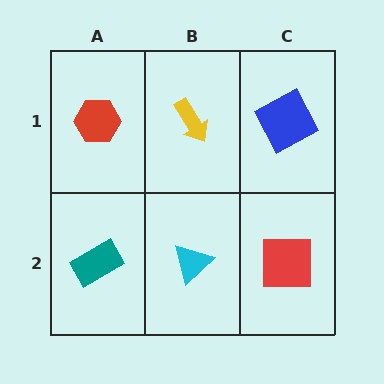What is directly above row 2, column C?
A blue square.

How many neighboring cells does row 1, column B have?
3.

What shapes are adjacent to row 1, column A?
A teal rectangle (row 2, column A), a yellow arrow (row 1, column B).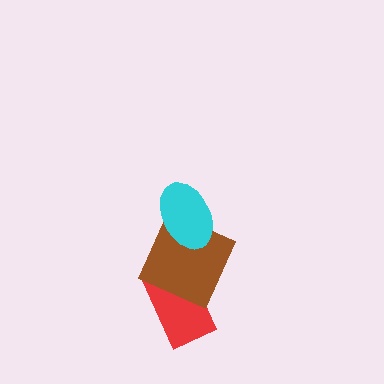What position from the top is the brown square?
The brown square is 2nd from the top.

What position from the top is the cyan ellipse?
The cyan ellipse is 1st from the top.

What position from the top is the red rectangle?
The red rectangle is 3rd from the top.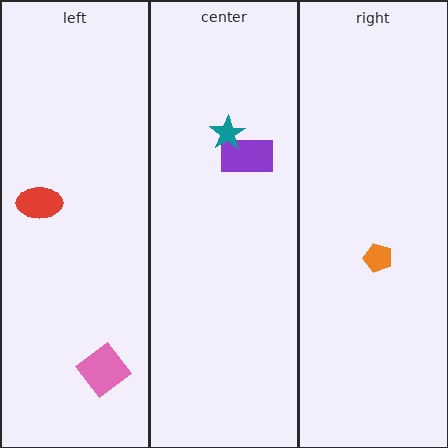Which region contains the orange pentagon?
The right region.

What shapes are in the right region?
The orange pentagon.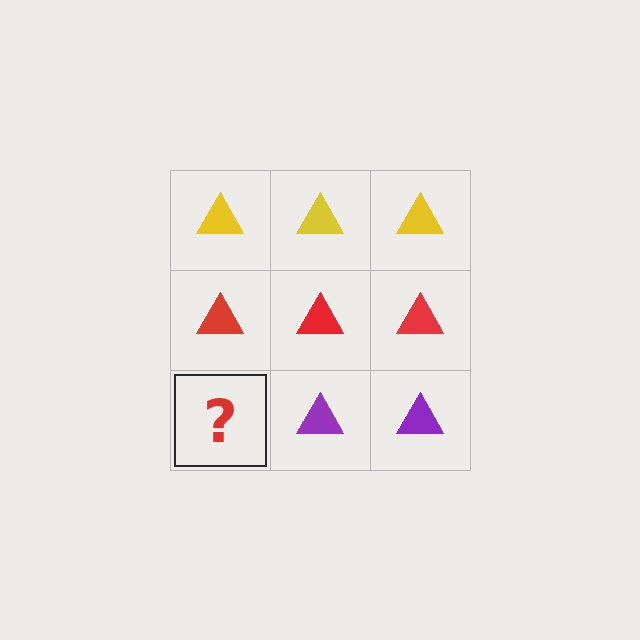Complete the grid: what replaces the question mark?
The question mark should be replaced with a purple triangle.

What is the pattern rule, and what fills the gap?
The rule is that each row has a consistent color. The gap should be filled with a purple triangle.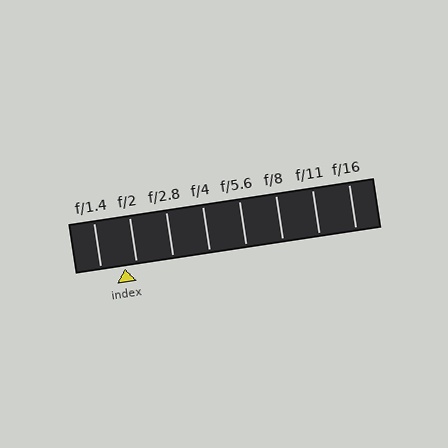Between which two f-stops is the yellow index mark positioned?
The index mark is between f/1.4 and f/2.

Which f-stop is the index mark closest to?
The index mark is closest to f/2.